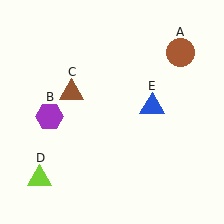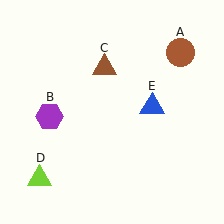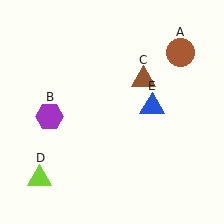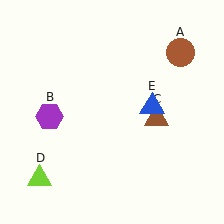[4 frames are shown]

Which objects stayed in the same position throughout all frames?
Brown circle (object A) and purple hexagon (object B) and lime triangle (object D) and blue triangle (object E) remained stationary.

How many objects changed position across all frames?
1 object changed position: brown triangle (object C).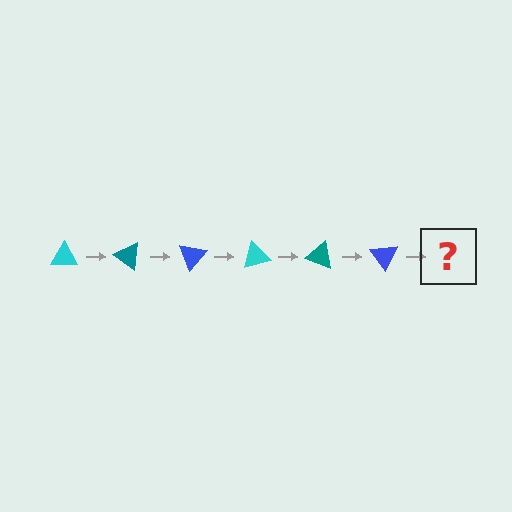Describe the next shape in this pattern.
It should be a cyan triangle, rotated 210 degrees from the start.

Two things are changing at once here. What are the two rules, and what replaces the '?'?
The two rules are that it rotates 35 degrees each step and the color cycles through cyan, teal, and blue. The '?' should be a cyan triangle, rotated 210 degrees from the start.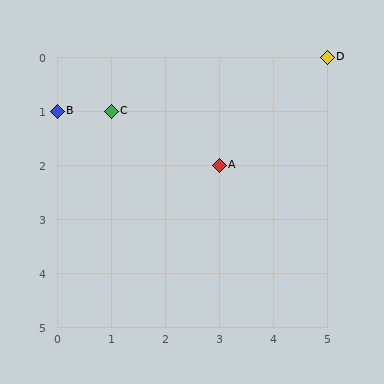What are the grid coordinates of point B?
Point B is at grid coordinates (0, 1).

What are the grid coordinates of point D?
Point D is at grid coordinates (5, 0).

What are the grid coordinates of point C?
Point C is at grid coordinates (1, 1).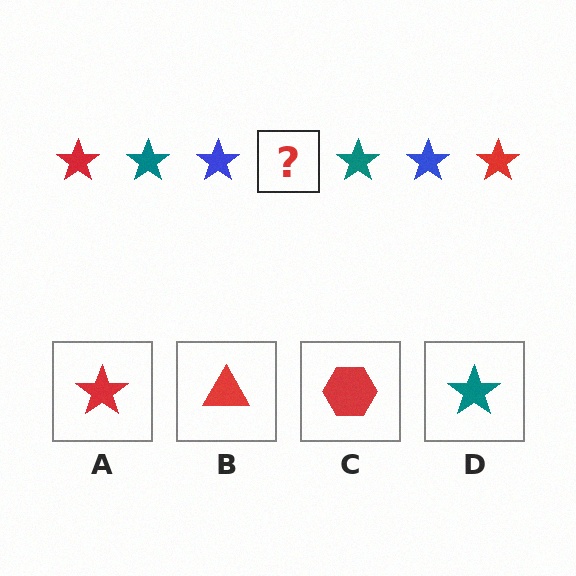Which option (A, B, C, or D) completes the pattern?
A.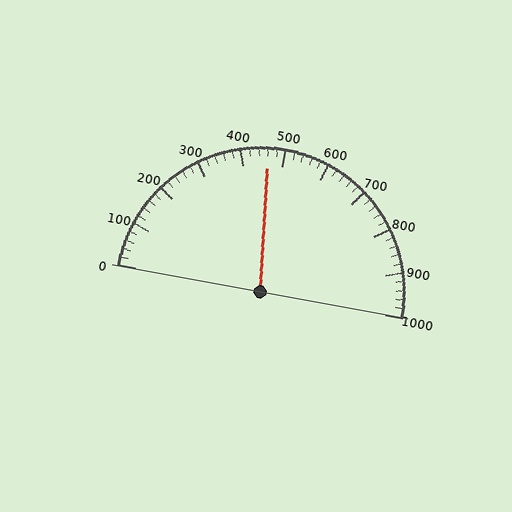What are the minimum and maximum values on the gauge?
The gauge ranges from 0 to 1000.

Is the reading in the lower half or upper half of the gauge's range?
The reading is in the lower half of the range (0 to 1000).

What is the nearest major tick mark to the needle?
The nearest major tick mark is 500.